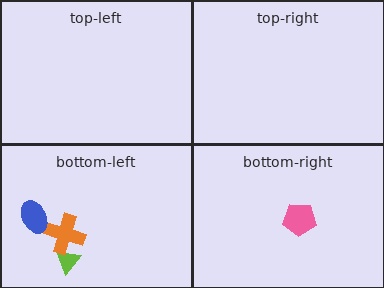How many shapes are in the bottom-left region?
3.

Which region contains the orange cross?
The bottom-left region.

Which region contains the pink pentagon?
The bottom-right region.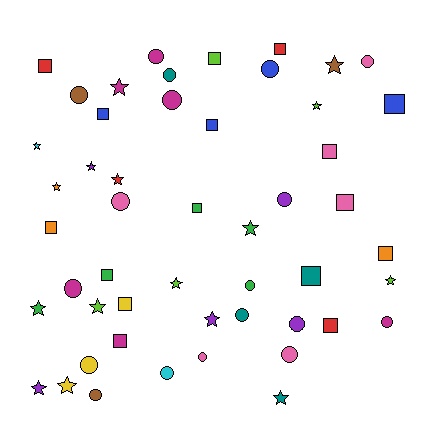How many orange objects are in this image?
There are 3 orange objects.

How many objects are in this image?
There are 50 objects.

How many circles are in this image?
There are 18 circles.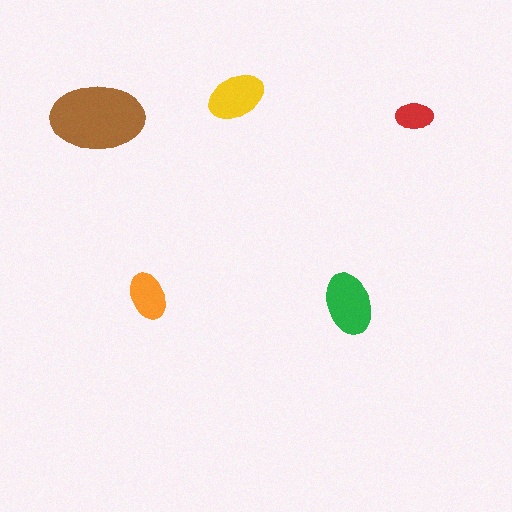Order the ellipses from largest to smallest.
the brown one, the green one, the yellow one, the orange one, the red one.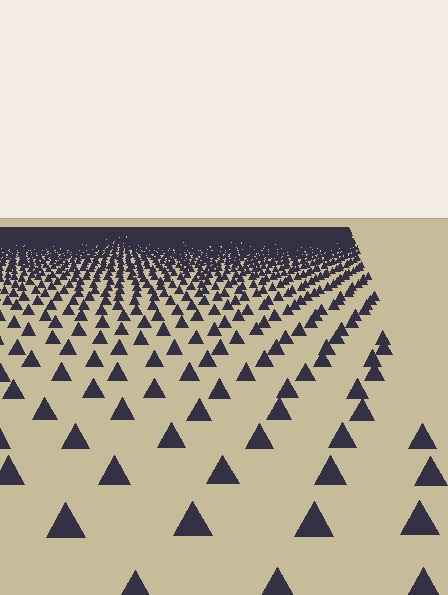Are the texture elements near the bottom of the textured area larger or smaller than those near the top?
Larger. Near the bottom, elements are closer to the viewer and appear at a bigger on-screen size.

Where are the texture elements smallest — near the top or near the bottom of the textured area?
Near the top.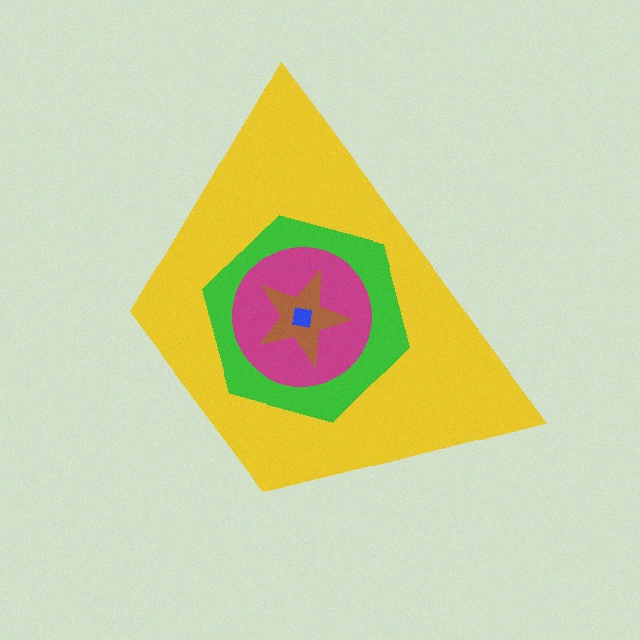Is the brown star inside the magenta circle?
Yes.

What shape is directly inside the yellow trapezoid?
The green hexagon.